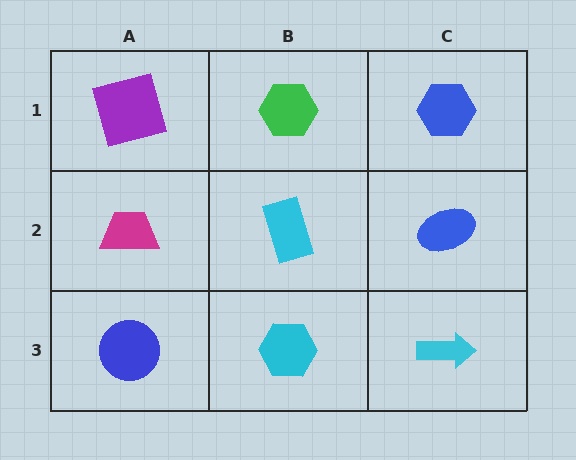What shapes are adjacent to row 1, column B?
A cyan rectangle (row 2, column B), a purple square (row 1, column A), a blue hexagon (row 1, column C).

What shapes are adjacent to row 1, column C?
A blue ellipse (row 2, column C), a green hexagon (row 1, column B).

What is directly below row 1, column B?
A cyan rectangle.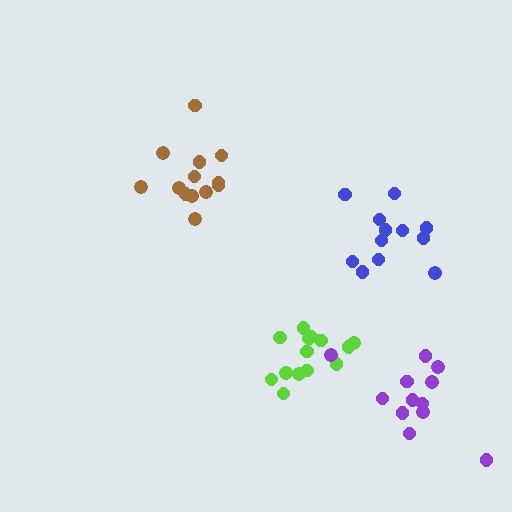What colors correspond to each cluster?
The clusters are colored: brown, lime, blue, purple.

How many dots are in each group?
Group 1: 13 dots, Group 2: 14 dots, Group 3: 12 dots, Group 4: 12 dots (51 total).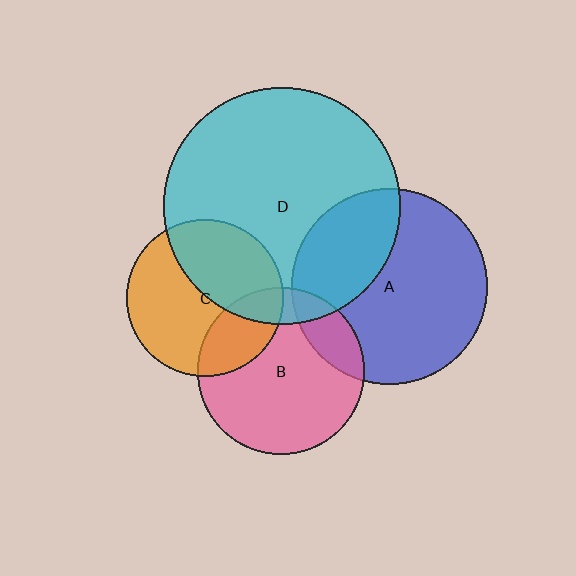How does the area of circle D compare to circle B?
Approximately 2.0 times.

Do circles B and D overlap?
Yes.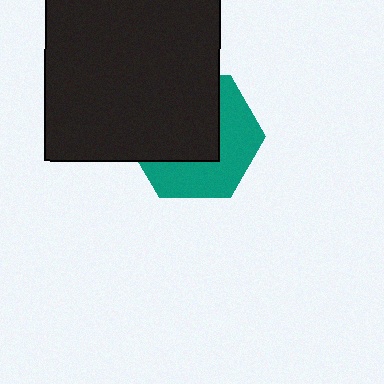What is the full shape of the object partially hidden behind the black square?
The partially hidden object is a teal hexagon.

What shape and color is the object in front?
The object in front is a black square.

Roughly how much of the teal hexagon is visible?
About half of it is visible (roughly 47%).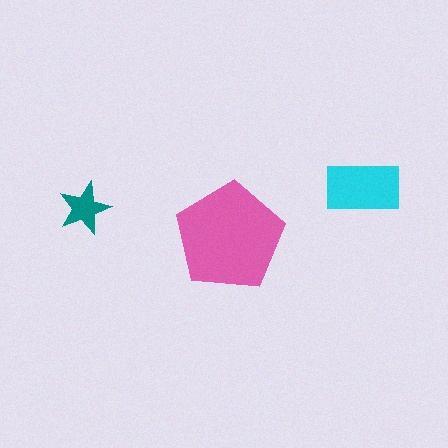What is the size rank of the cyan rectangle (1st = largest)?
2nd.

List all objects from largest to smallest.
The pink pentagon, the cyan rectangle, the teal star.